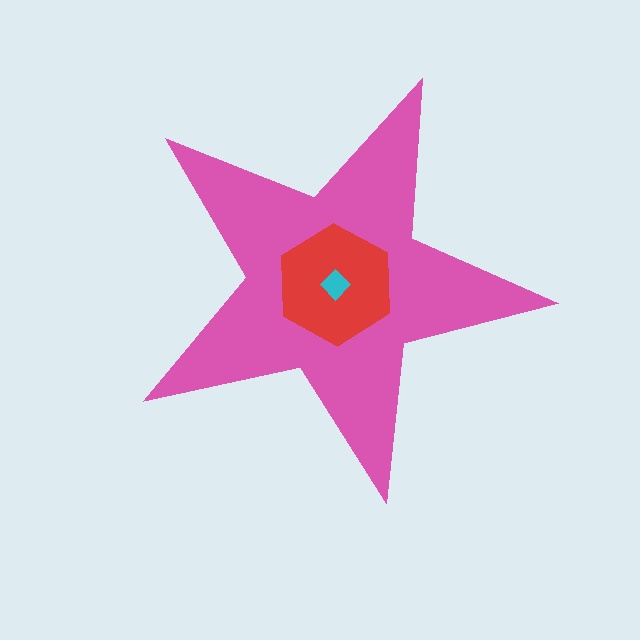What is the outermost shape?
The pink star.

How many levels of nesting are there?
3.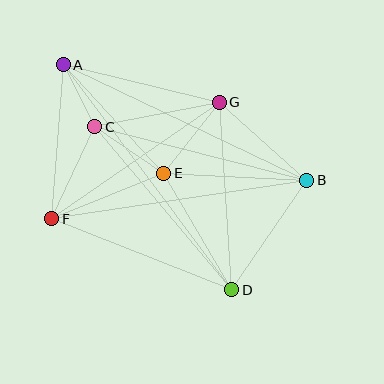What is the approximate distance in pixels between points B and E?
The distance between B and E is approximately 143 pixels.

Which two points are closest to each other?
Points A and C are closest to each other.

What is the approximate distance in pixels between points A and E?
The distance between A and E is approximately 148 pixels.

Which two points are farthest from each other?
Points A and D are farthest from each other.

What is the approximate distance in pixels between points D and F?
The distance between D and F is approximately 193 pixels.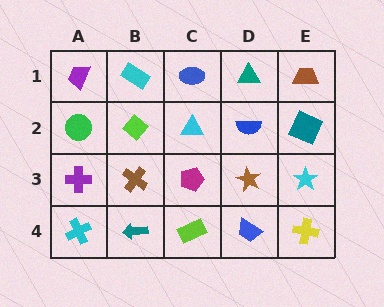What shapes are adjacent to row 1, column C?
A cyan triangle (row 2, column C), a cyan rectangle (row 1, column B), a teal triangle (row 1, column D).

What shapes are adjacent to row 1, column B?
A lime diamond (row 2, column B), a purple trapezoid (row 1, column A), a blue ellipse (row 1, column C).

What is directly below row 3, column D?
A blue trapezoid.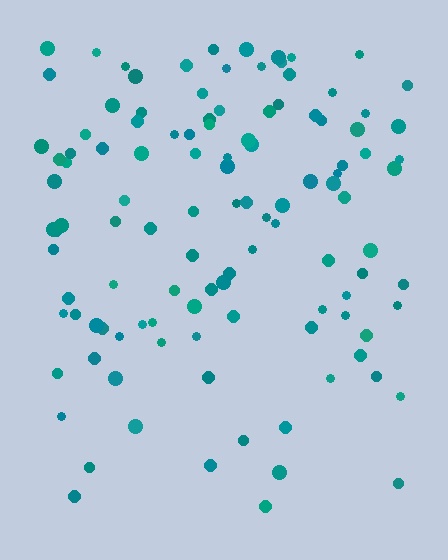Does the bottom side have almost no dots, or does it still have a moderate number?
Still a moderate number, just noticeably fewer than the top.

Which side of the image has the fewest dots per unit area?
The bottom.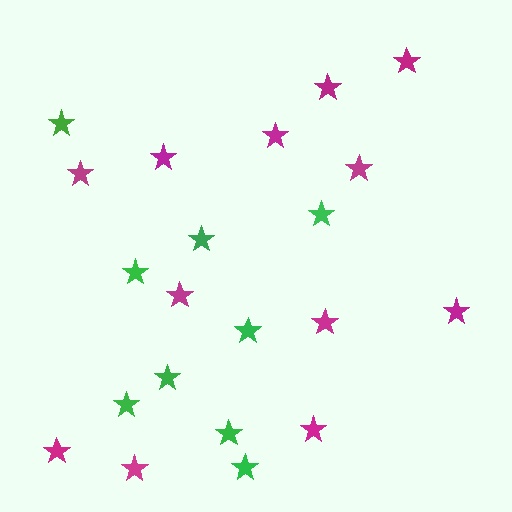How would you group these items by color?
There are 2 groups: one group of green stars (9) and one group of magenta stars (12).